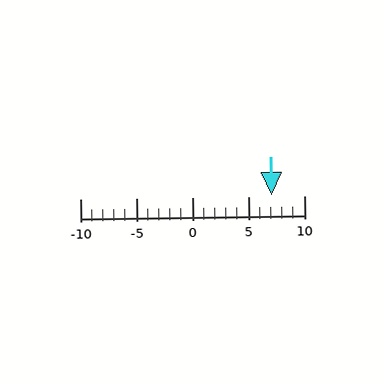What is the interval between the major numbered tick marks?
The major tick marks are spaced 5 units apart.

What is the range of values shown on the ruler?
The ruler shows values from -10 to 10.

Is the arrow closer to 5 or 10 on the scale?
The arrow is closer to 5.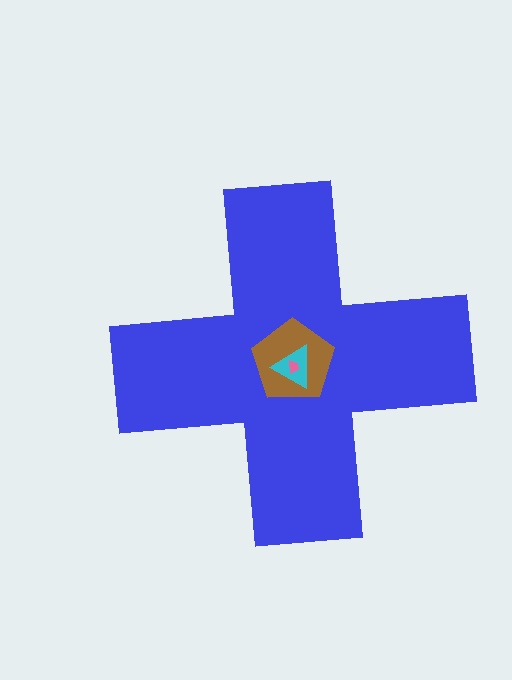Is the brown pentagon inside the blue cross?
Yes.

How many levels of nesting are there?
4.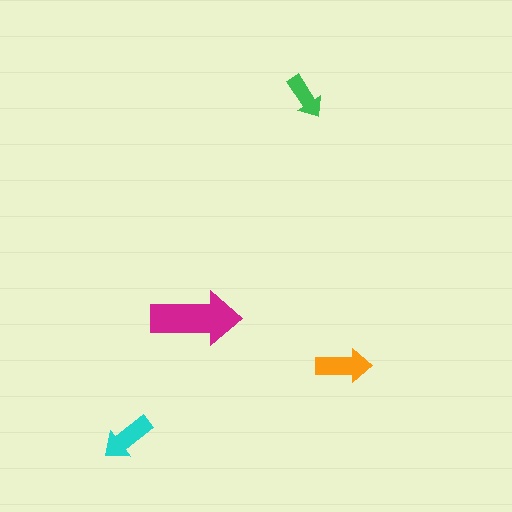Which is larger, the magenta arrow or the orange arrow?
The magenta one.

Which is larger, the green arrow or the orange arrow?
The orange one.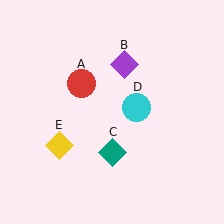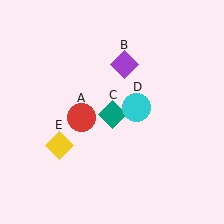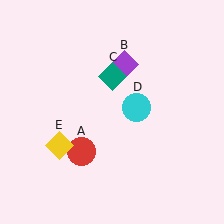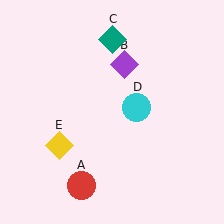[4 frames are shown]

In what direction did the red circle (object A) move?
The red circle (object A) moved down.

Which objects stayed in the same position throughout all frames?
Purple diamond (object B) and cyan circle (object D) and yellow diamond (object E) remained stationary.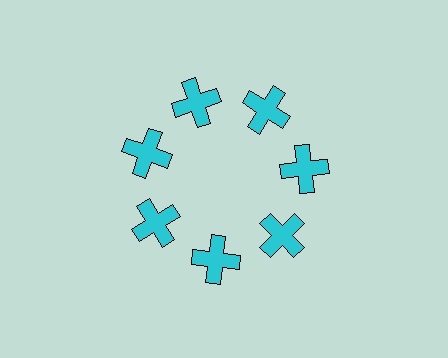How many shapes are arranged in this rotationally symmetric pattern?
There are 7 shapes, arranged in 7 groups of 1.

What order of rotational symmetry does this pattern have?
This pattern has 7-fold rotational symmetry.